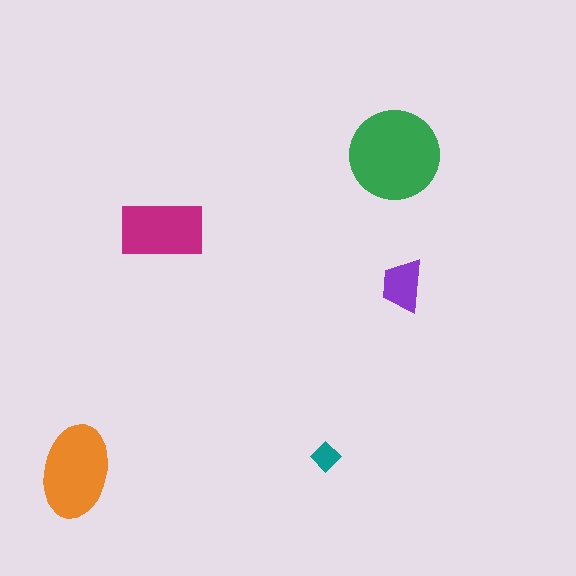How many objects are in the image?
There are 5 objects in the image.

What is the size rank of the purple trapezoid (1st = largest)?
4th.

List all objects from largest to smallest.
The green circle, the orange ellipse, the magenta rectangle, the purple trapezoid, the teal diamond.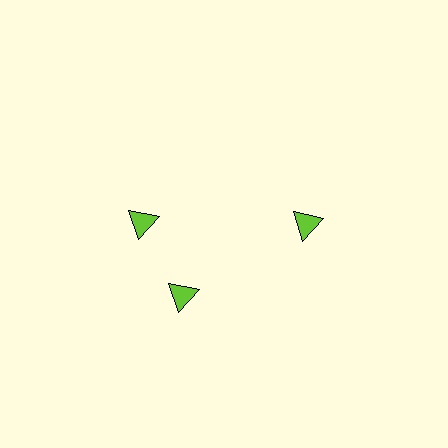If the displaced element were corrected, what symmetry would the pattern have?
It would have 3-fold rotational symmetry — the pattern would map onto itself every 120 degrees.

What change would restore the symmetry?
The symmetry would be restored by rotating it back into even spacing with its neighbors so that all 3 triangles sit at equal angles and equal distance from the center.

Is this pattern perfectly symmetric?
No. The 3 lime triangles are arranged in a ring, but one element near the 11 o'clock position is rotated out of alignment along the ring, breaking the 3-fold rotational symmetry.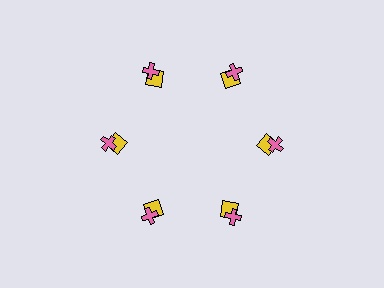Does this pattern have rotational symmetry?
Yes, this pattern has 6-fold rotational symmetry. It looks the same after rotating 60 degrees around the center.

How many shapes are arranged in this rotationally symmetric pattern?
There are 12 shapes, arranged in 6 groups of 2.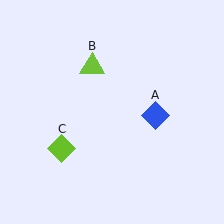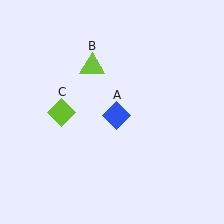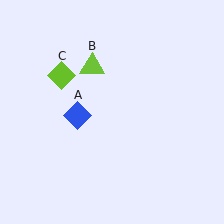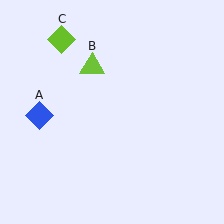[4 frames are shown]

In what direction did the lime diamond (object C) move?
The lime diamond (object C) moved up.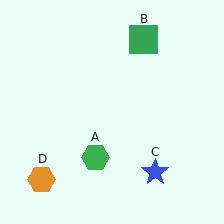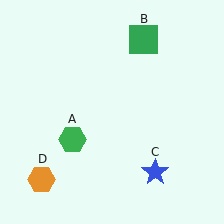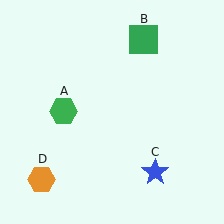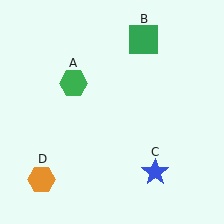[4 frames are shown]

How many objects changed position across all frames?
1 object changed position: green hexagon (object A).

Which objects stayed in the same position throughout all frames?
Green square (object B) and blue star (object C) and orange hexagon (object D) remained stationary.